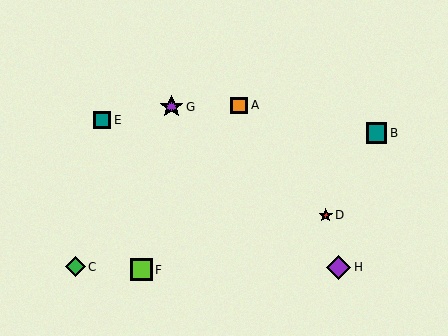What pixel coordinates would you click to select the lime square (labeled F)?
Click at (141, 270) to select the lime square F.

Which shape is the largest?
The purple diamond (labeled H) is the largest.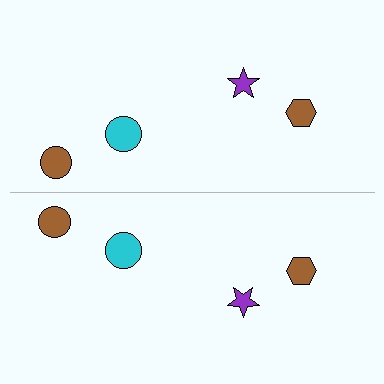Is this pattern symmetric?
Yes, this pattern has bilateral (reflection) symmetry.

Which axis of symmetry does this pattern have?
The pattern has a horizontal axis of symmetry running through the center of the image.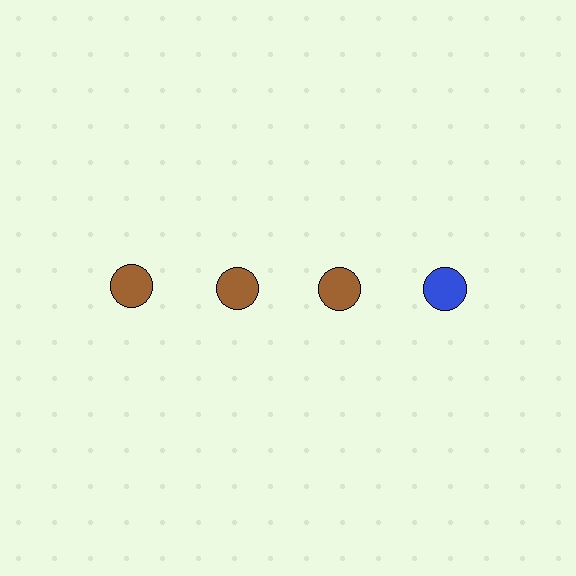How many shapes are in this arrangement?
There are 4 shapes arranged in a grid pattern.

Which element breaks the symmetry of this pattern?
The blue circle in the top row, second from right column breaks the symmetry. All other shapes are brown circles.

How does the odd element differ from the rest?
It has a different color: blue instead of brown.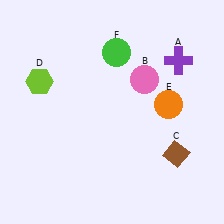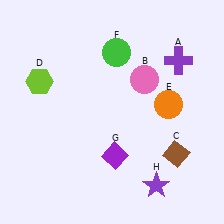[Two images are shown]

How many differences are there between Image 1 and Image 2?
There are 2 differences between the two images.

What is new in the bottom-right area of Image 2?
A purple star (H) was added in the bottom-right area of Image 2.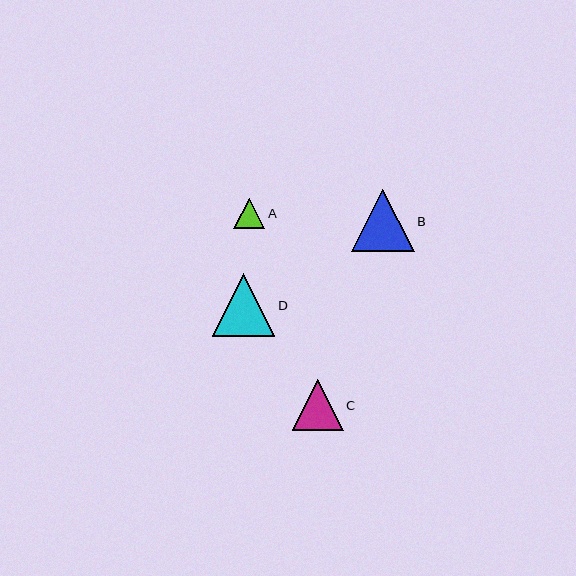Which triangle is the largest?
Triangle B is the largest with a size of approximately 62 pixels.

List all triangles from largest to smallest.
From largest to smallest: B, D, C, A.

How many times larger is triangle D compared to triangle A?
Triangle D is approximately 2.0 times the size of triangle A.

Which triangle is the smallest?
Triangle A is the smallest with a size of approximately 31 pixels.